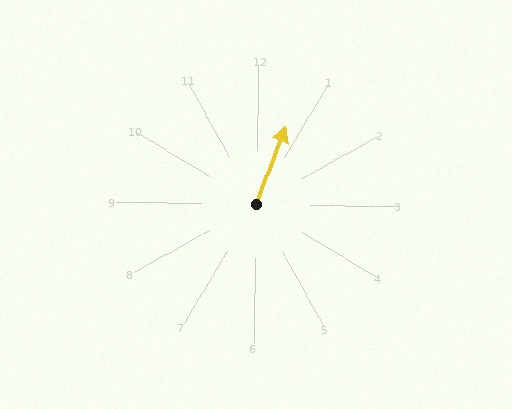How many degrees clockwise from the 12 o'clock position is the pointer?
Approximately 20 degrees.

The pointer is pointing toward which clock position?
Roughly 1 o'clock.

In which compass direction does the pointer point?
North.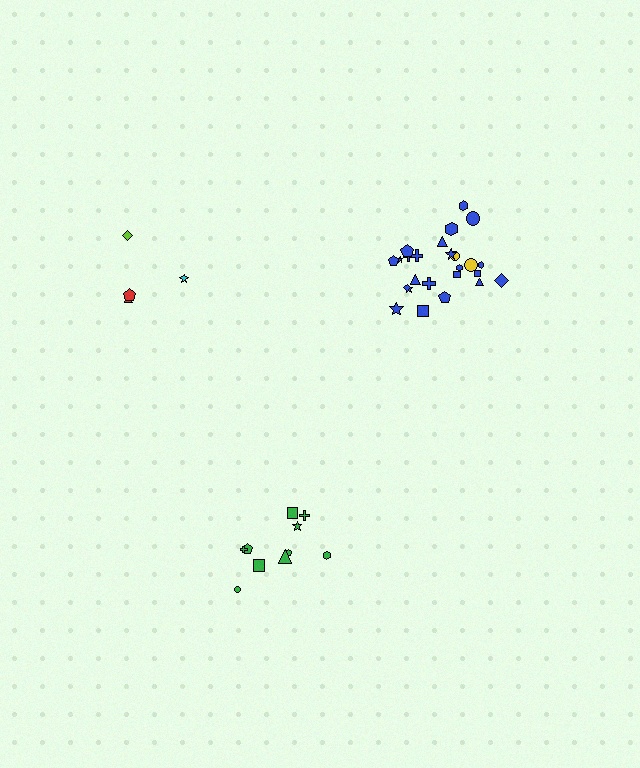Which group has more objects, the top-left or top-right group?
The top-right group.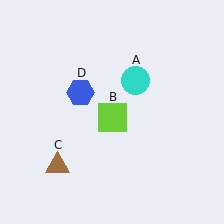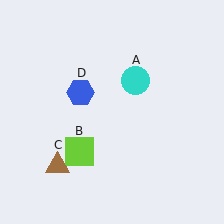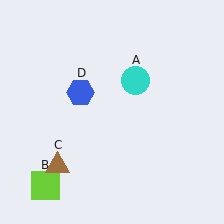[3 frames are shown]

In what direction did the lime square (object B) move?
The lime square (object B) moved down and to the left.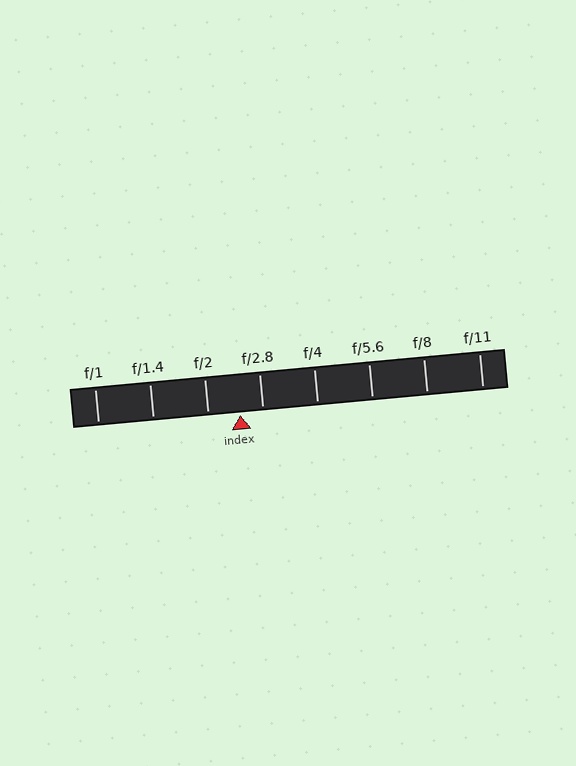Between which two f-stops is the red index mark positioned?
The index mark is between f/2 and f/2.8.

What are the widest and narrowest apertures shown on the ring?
The widest aperture shown is f/1 and the narrowest is f/11.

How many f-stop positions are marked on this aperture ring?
There are 8 f-stop positions marked.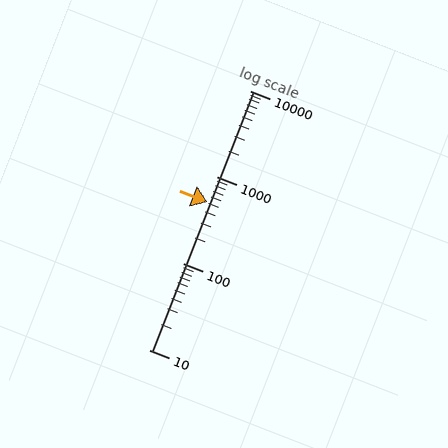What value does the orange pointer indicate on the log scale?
The pointer indicates approximately 510.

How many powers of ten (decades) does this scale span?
The scale spans 3 decades, from 10 to 10000.